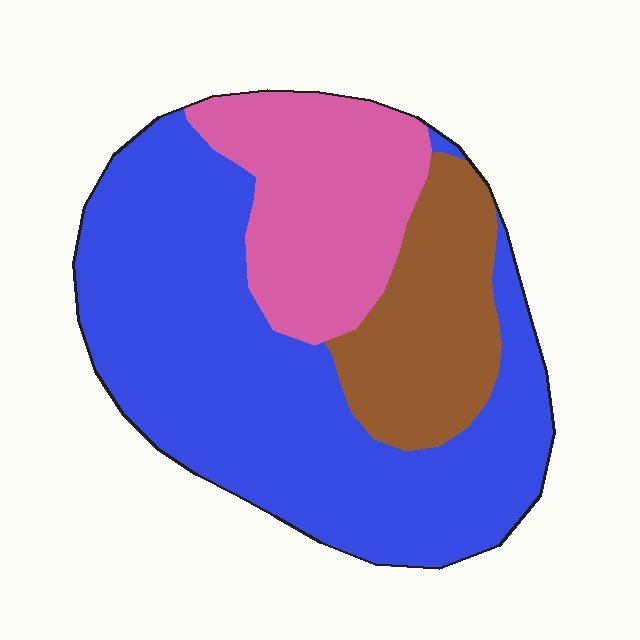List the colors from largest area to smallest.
From largest to smallest: blue, pink, brown.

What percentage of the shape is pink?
Pink covers about 25% of the shape.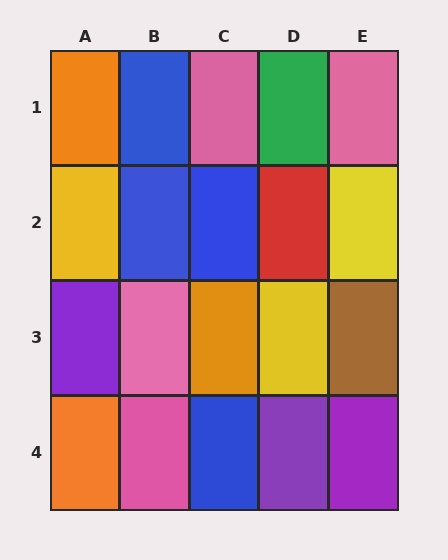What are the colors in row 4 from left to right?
Orange, pink, blue, purple, purple.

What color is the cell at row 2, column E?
Yellow.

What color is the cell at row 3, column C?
Orange.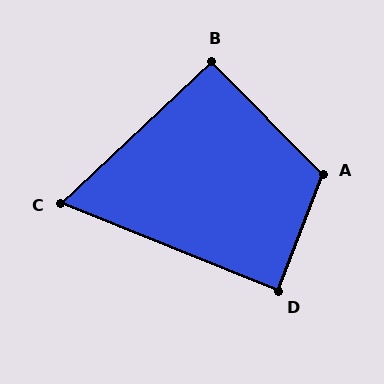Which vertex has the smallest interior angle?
C, at approximately 65 degrees.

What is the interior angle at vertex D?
Approximately 89 degrees (approximately right).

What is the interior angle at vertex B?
Approximately 91 degrees (approximately right).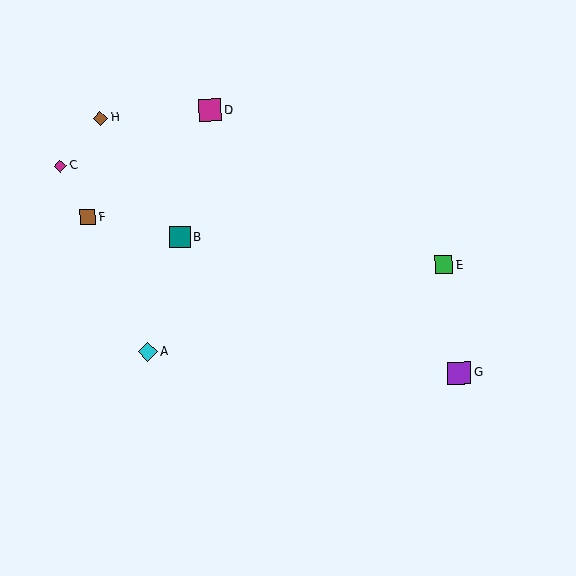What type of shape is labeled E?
Shape E is a green square.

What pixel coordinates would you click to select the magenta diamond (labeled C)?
Click at (60, 166) to select the magenta diamond C.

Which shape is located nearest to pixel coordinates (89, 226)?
The brown square (labeled F) at (88, 217) is nearest to that location.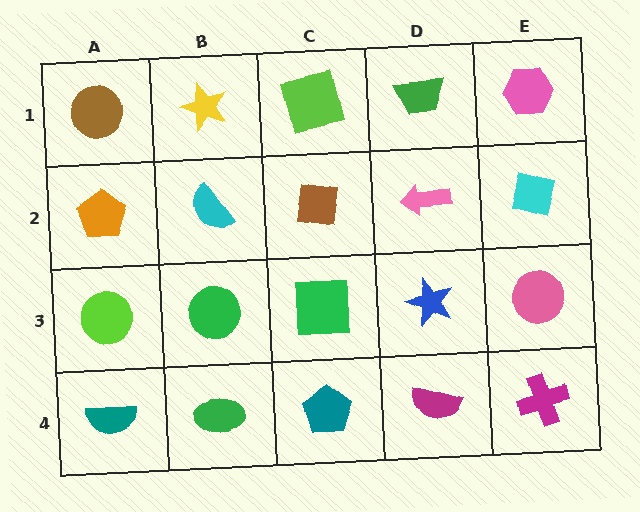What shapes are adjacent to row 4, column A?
A lime circle (row 3, column A), a green ellipse (row 4, column B).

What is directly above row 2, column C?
A lime square.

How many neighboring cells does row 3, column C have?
4.